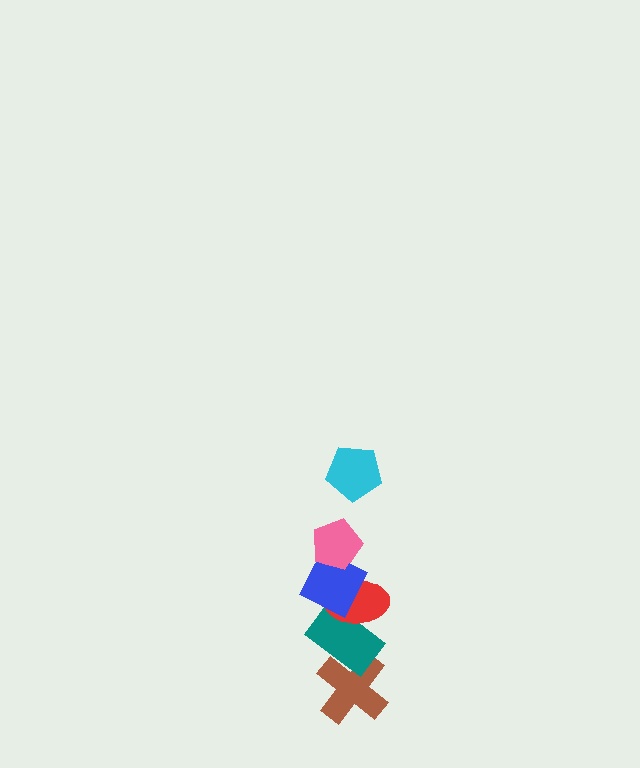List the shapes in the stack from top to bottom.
From top to bottom: the cyan pentagon, the pink pentagon, the blue square, the red ellipse, the teal rectangle, the brown cross.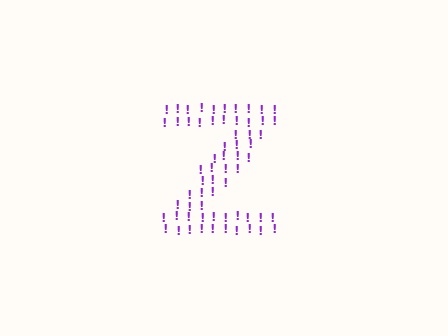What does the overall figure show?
The overall figure shows the letter Z.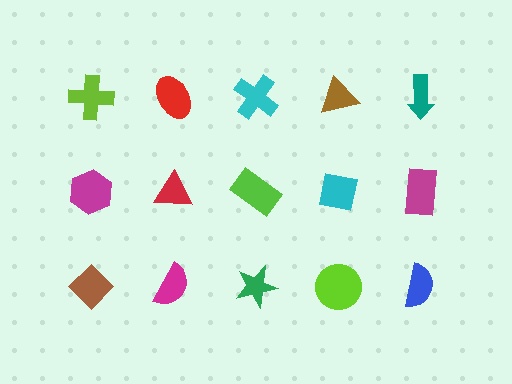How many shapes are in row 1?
5 shapes.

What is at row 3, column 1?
A brown diamond.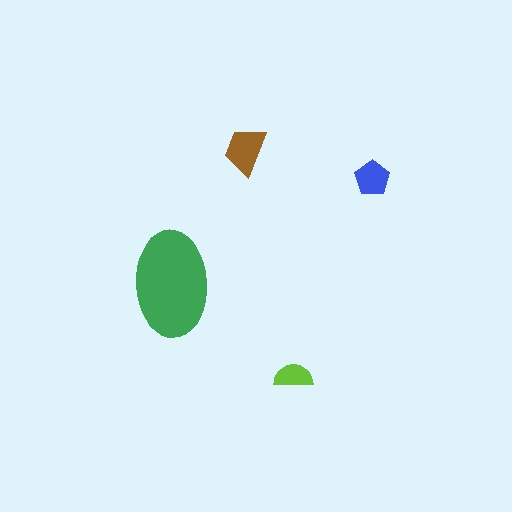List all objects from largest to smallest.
The green ellipse, the brown trapezoid, the blue pentagon, the lime semicircle.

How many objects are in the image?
There are 4 objects in the image.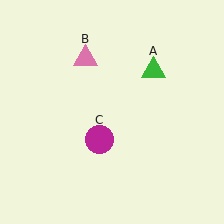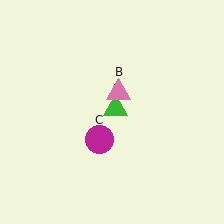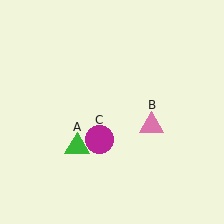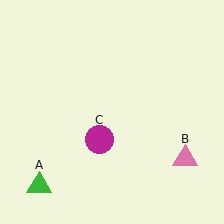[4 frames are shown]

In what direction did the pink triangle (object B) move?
The pink triangle (object B) moved down and to the right.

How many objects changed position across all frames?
2 objects changed position: green triangle (object A), pink triangle (object B).